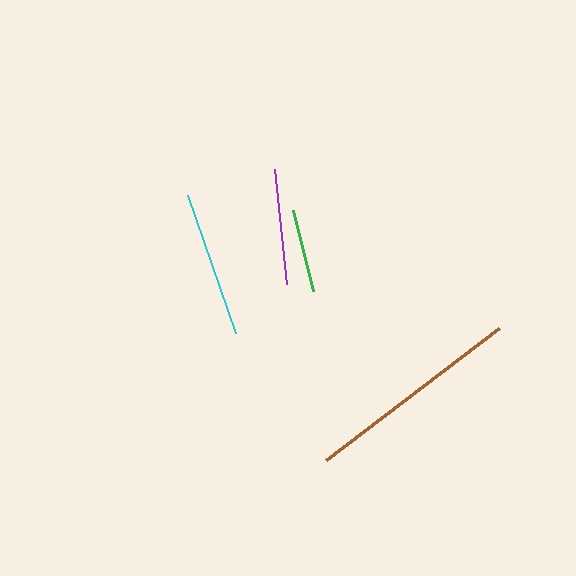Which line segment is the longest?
The brown line is the longest at approximately 218 pixels.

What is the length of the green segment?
The green segment is approximately 83 pixels long.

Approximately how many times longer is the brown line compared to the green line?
The brown line is approximately 2.6 times the length of the green line.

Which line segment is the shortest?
The green line is the shortest at approximately 83 pixels.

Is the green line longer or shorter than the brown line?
The brown line is longer than the green line.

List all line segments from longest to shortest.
From longest to shortest: brown, cyan, purple, green.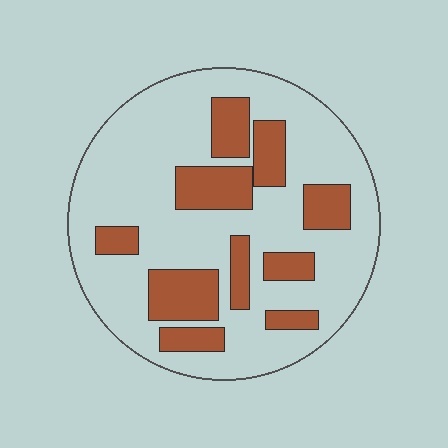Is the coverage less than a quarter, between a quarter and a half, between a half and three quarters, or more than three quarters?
Between a quarter and a half.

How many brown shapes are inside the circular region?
10.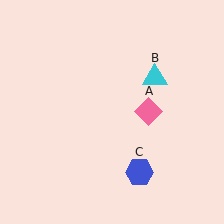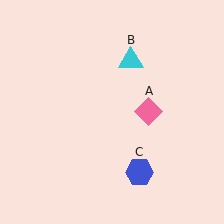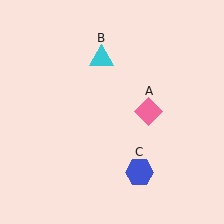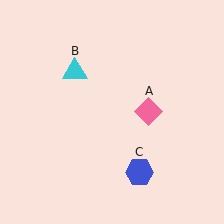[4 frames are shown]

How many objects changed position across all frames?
1 object changed position: cyan triangle (object B).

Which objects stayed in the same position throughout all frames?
Pink diamond (object A) and blue hexagon (object C) remained stationary.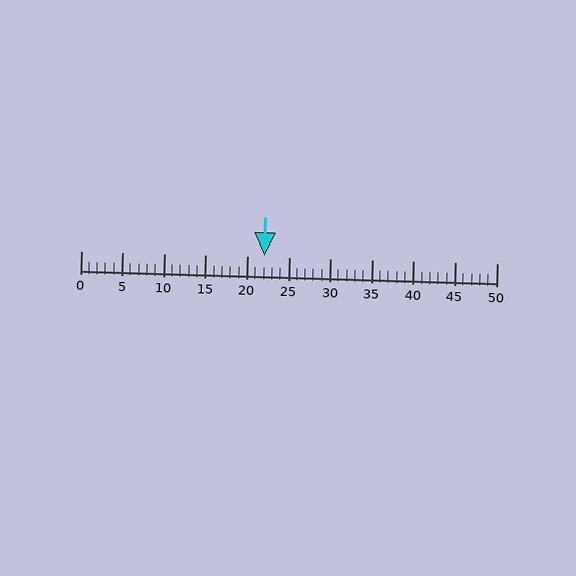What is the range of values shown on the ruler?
The ruler shows values from 0 to 50.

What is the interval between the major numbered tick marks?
The major tick marks are spaced 5 units apart.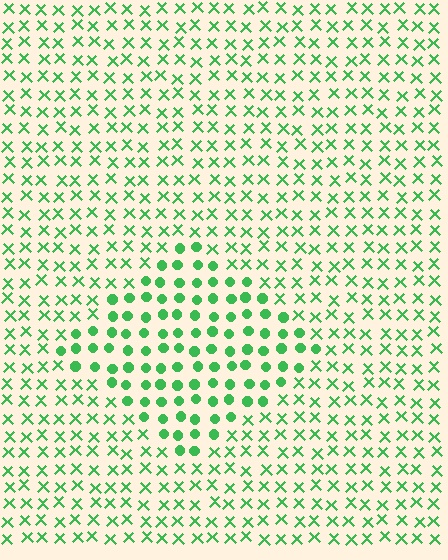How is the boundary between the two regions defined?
The boundary is defined by a change in element shape: circles inside vs. X marks outside. All elements share the same color and spacing.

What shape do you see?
I see a diamond.